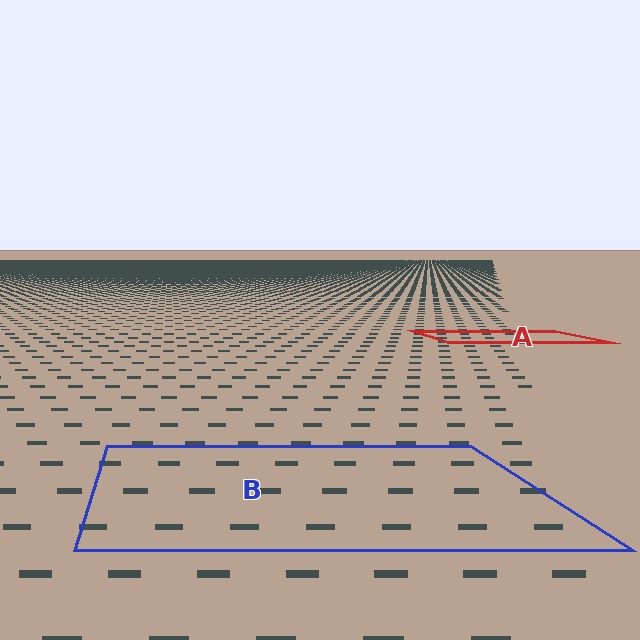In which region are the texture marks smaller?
The texture marks are smaller in region A, because it is farther away.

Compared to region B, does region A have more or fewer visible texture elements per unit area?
Region A has more texture elements per unit area — they are packed more densely because it is farther away.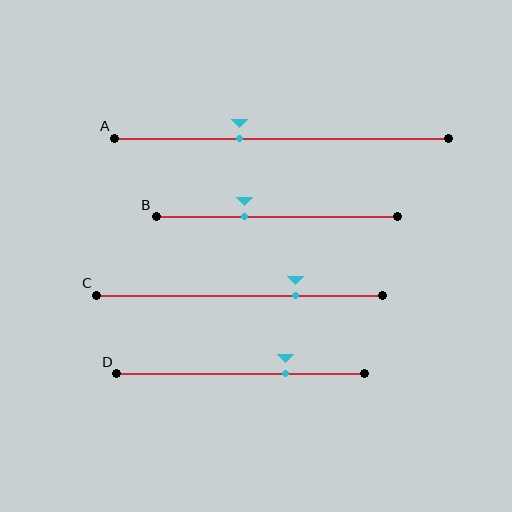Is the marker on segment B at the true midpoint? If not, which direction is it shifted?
No, the marker on segment B is shifted to the left by about 13% of the segment length.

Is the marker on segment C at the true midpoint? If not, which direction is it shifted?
No, the marker on segment C is shifted to the right by about 20% of the segment length.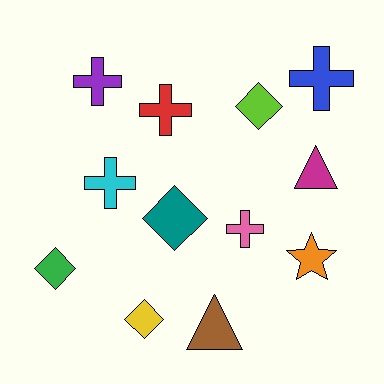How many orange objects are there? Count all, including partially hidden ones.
There is 1 orange object.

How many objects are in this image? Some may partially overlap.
There are 12 objects.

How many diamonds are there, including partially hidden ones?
There are 4 diamonds.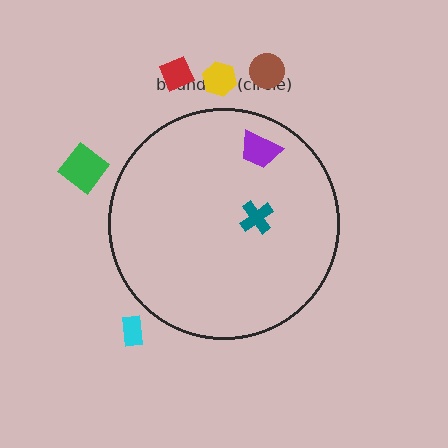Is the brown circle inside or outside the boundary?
Outside.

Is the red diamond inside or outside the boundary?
Outside.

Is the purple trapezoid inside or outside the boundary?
Inside.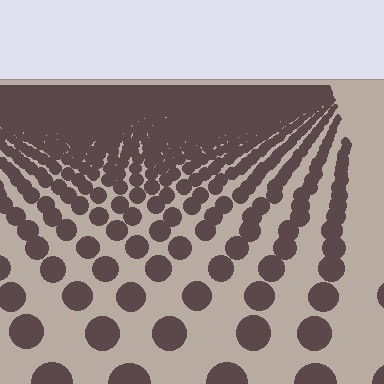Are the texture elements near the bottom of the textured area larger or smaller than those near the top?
Larger. Near the bottom, elements are closer to the viewer and appear at a bigger on-screen size.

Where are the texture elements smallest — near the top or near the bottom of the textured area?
Near the top.